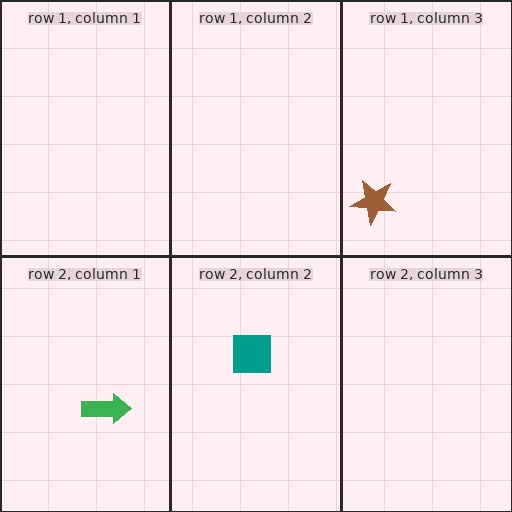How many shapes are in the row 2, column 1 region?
1.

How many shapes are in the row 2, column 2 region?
1.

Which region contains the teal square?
The row 2, column 2 region.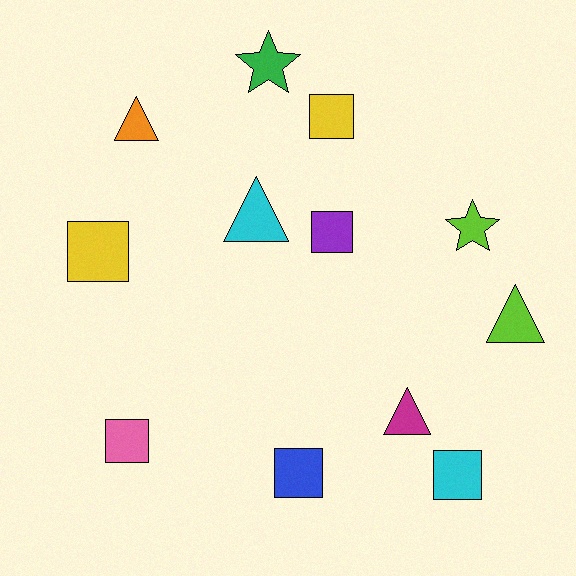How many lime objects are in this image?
There are 2 lime objects.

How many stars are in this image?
There are 2 stars.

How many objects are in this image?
There are 12 objects.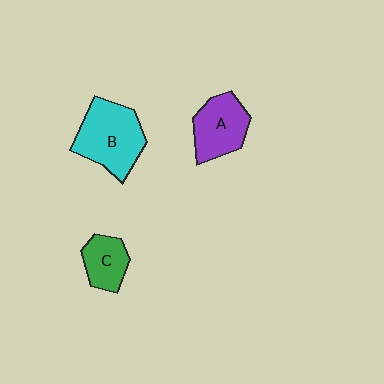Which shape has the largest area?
Shape B (cyan).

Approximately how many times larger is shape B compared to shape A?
Approximately 1.3 times.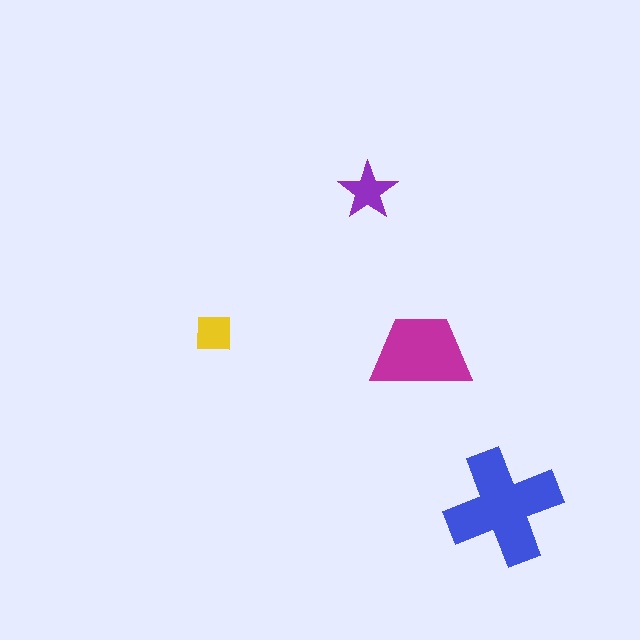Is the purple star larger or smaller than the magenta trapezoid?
Smaller.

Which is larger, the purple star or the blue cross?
The blue cross.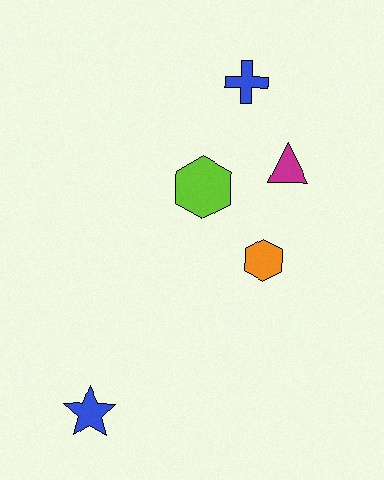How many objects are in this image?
There are 5 objects.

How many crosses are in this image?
There is 1 cross.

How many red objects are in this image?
There are no red objects.